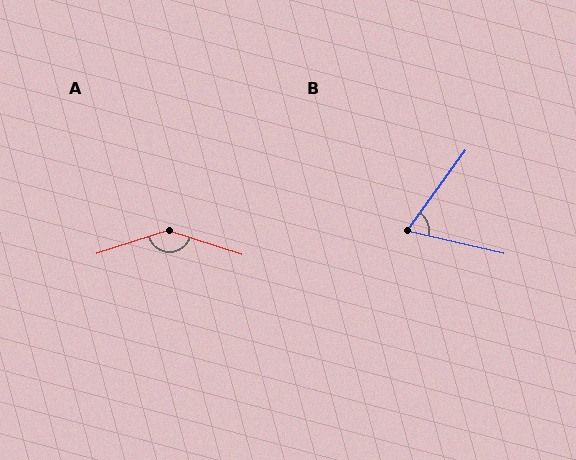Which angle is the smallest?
B, at approximately 67 degrees.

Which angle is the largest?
A, at approximately 144 degrees.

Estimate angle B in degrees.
Approximately 67 degrees.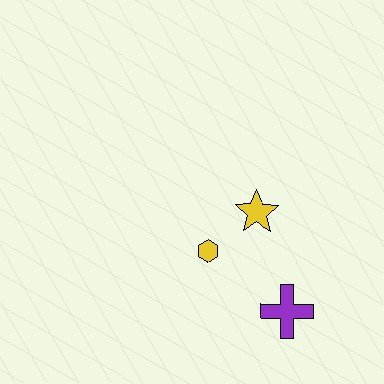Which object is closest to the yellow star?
The yellow hexagon is closest to the yellow star.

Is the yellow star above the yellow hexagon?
Yes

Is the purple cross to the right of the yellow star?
Yes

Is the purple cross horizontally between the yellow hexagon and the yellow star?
No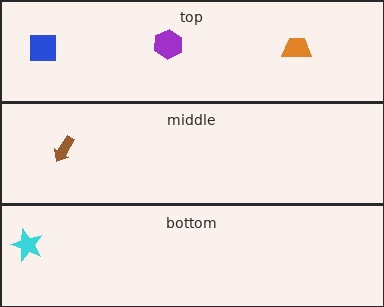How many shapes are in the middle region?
1.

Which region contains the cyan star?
The bottom region.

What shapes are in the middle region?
The brown arrow.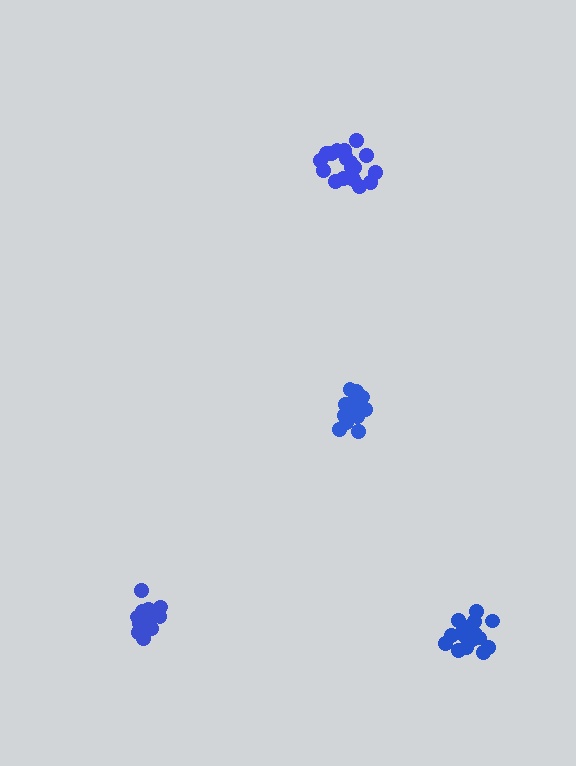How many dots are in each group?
Group 1: 17 dots, Group 2: 19 dots, Group 3: 16 dots, Group 4: 19 dots (71 total).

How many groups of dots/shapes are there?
There are 4 groups.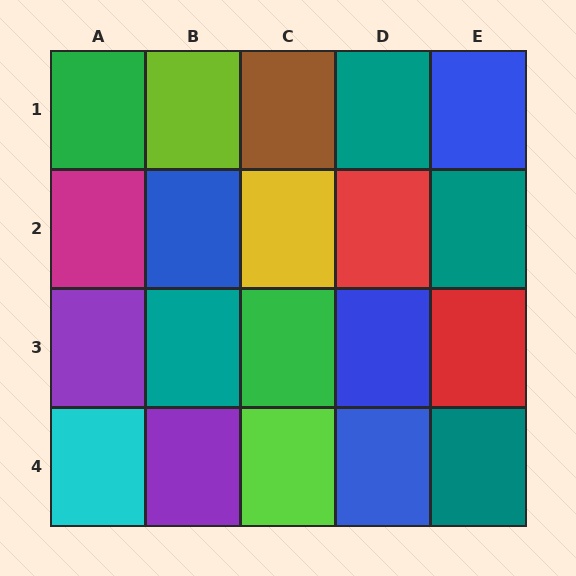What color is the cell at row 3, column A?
Purple.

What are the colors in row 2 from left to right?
Magenta, blue, yellow, red, teal.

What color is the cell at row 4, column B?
Purple.